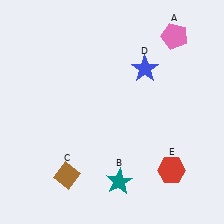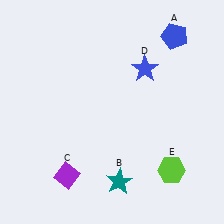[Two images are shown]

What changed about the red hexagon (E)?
In Image 1, E is red. In Image 2, it changed to lime.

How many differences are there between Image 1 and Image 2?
There are 3 differences between the two images.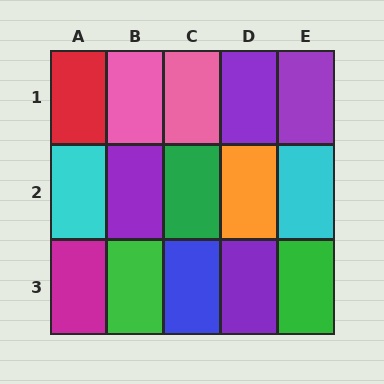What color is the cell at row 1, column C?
Pink.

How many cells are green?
3 cells are green.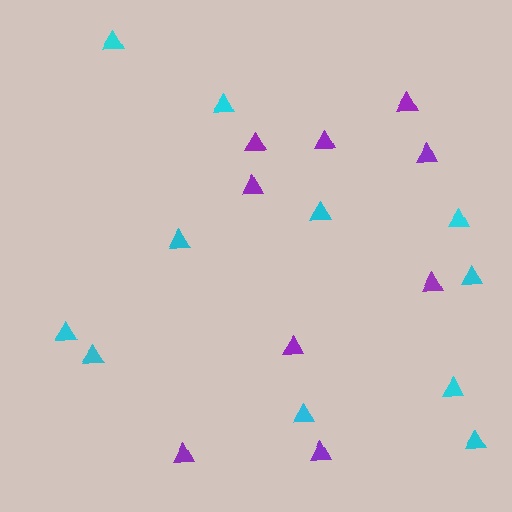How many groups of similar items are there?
There are 2 groups: one group of purple triangles (9) and one group of cyan triangles (11).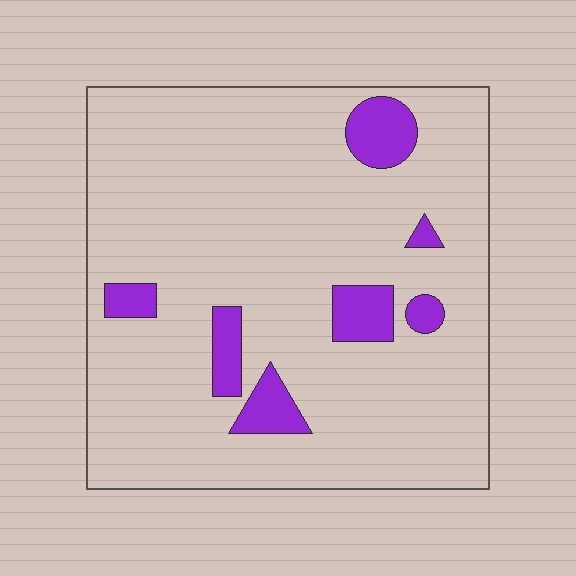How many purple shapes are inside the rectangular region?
7.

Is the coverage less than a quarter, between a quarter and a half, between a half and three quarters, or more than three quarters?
Less than a quarter.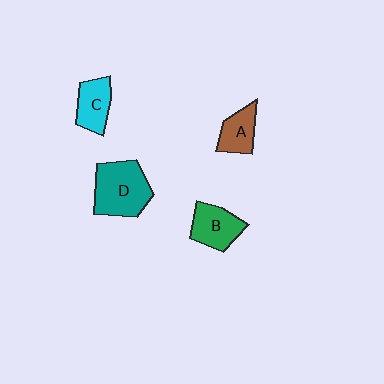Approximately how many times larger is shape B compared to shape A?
Approximately 1.3 times.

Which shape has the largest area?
Shape D (teal).